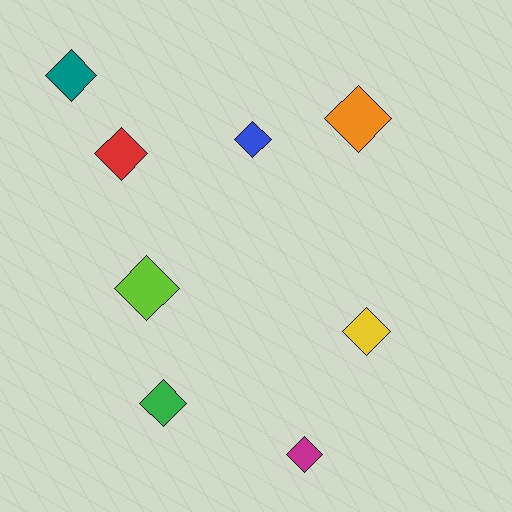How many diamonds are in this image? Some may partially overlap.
There are 8 diamonds.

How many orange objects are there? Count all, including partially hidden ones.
There is 1 orange object.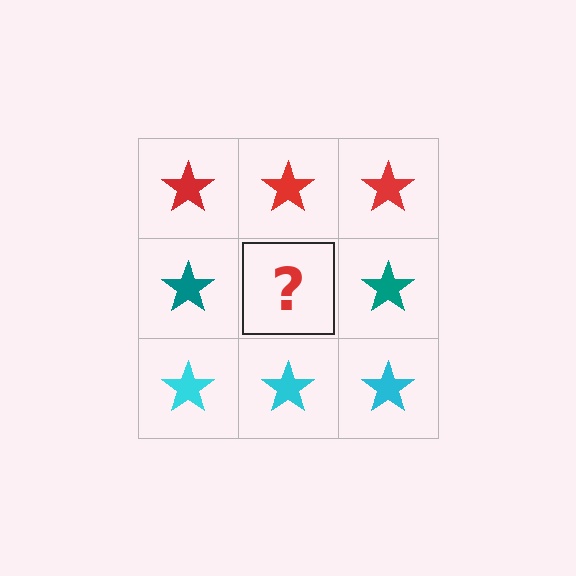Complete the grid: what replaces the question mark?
The question mark should be replaced with a teal star.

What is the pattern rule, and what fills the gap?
The rule is that each row has a consistent color. The gap should be filled with a teal star.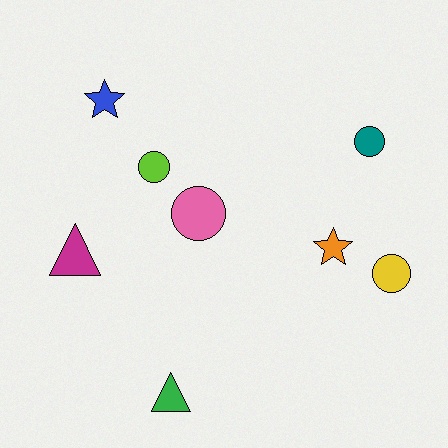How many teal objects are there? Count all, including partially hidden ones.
There is 1 teal object.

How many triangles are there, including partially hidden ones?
There are 2 triangles.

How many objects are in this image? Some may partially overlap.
There are 8 objects.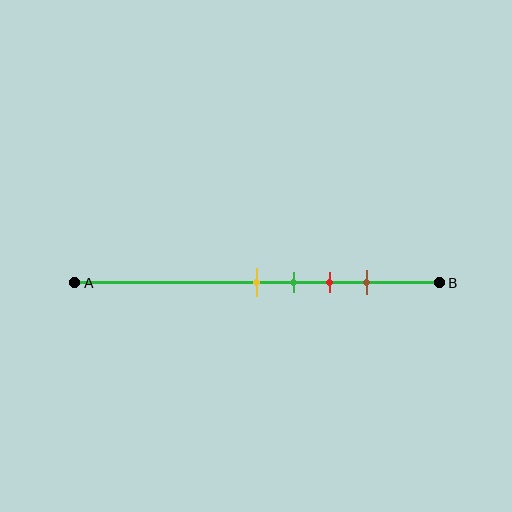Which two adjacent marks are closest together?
The yellow and green marks are the closest adjacent pair.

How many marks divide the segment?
There are 4 marks dividing the segment.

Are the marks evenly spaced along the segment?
Yes, the marks are approximately evenly spaced.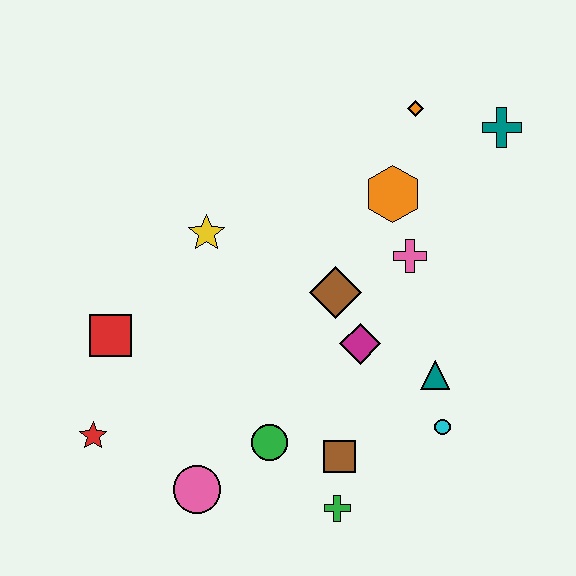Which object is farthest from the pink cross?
The red star is farthest from the pink cross.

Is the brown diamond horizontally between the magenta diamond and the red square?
Yes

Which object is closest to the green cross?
The brown square is closest to the green cross.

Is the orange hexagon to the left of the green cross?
No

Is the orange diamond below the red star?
No